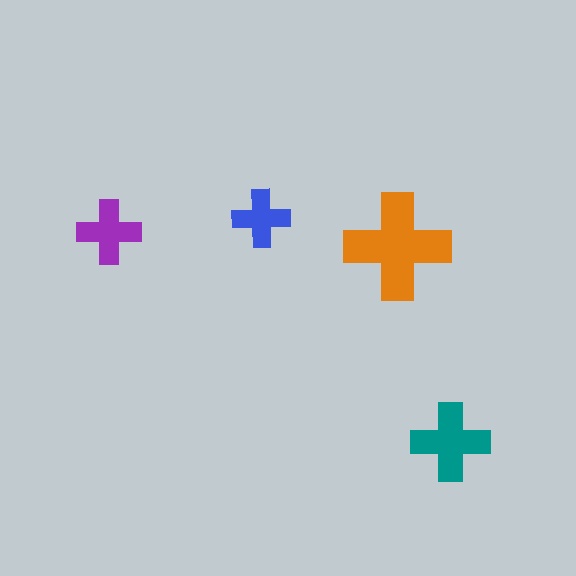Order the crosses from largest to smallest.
the orange one, the teal one, the purple one, the blue one.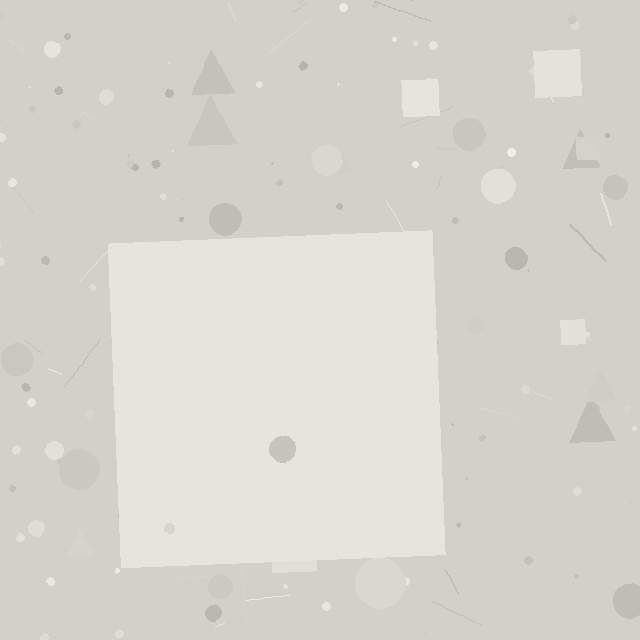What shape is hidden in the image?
A square is hidden in the image.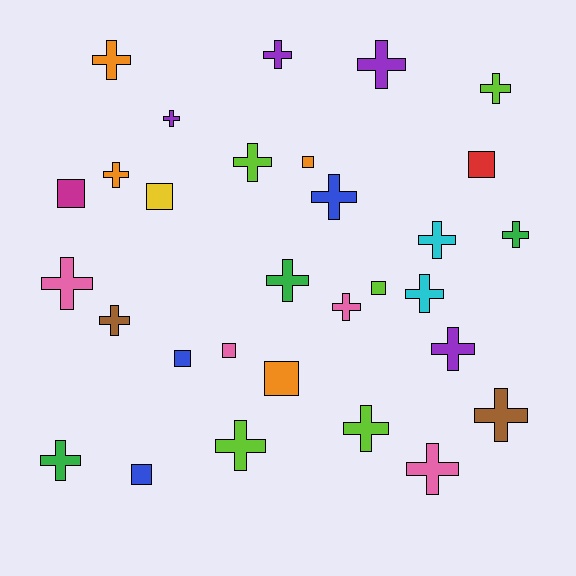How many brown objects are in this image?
There are 2 brown objects.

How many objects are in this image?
There are 30 objects.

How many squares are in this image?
There are 9 squares.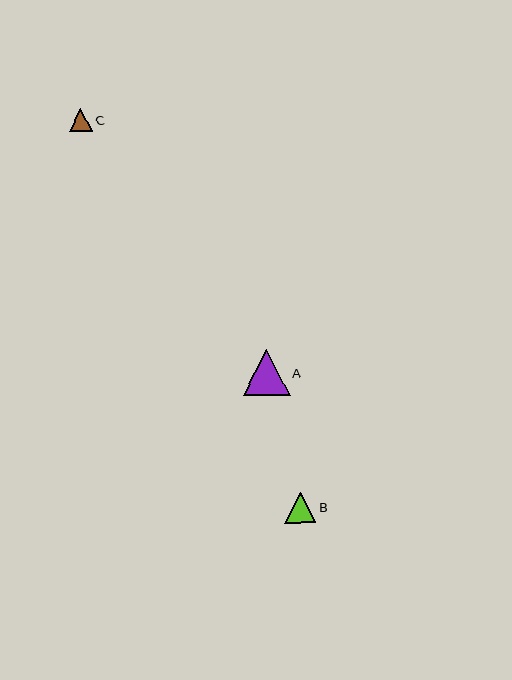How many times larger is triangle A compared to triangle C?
Triangle A is approximately 2.0 times the size of triangle C.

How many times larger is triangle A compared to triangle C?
Triangle A is approximately 2.0 times the size of triangle C.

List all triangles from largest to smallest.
From largest to smallest: A, B, C.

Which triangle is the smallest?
Triangle C is the smallest with a size of approximately 23 pixels.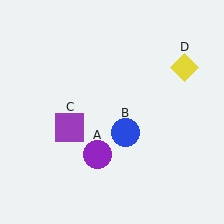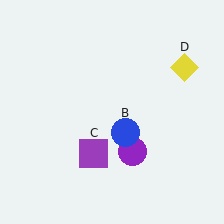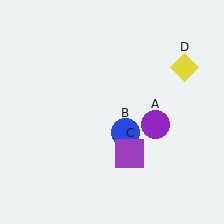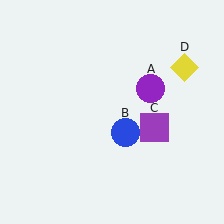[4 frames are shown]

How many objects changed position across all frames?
2 objects changed position: purple circle (object A), purple square (object C).